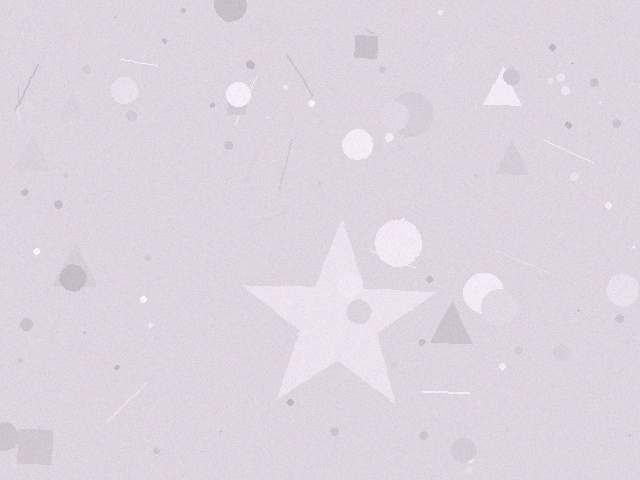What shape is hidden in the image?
A star is hidden in the image.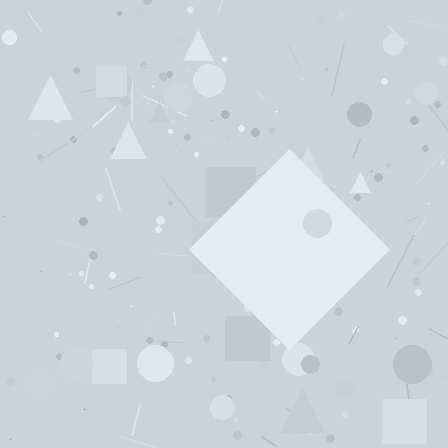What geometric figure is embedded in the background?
A diamond is embedded in the background.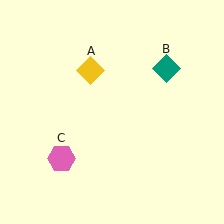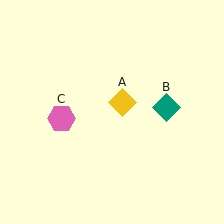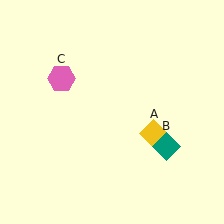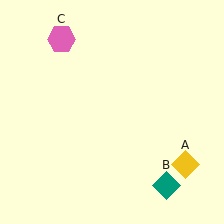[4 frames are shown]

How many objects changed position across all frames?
3 objects changed position: yellow diamond (object A), teal diamond (object B), pink hexagon (object C).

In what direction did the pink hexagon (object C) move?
The pink hexagon (object C) moved up.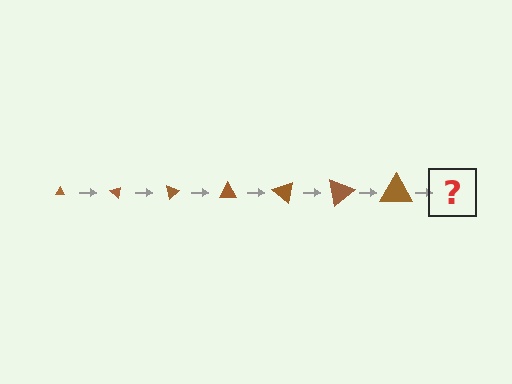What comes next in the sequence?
The next element should be a triangle, larger than the previous one and rotated 280 degrees from the start.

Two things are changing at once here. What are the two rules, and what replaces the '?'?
The two rules are that the triangle grows larger each step and it rotates 40 degrees each step. The '?' should be a triangle, larger than the previous one and rotated 280 degrees from the start.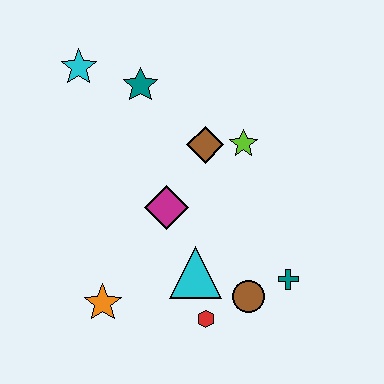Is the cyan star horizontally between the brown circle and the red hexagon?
No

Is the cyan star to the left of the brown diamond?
Yes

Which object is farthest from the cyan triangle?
The cyan star is farthest from the cyan triangle.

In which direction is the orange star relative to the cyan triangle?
The orange star is to the left of the cyan triangle.